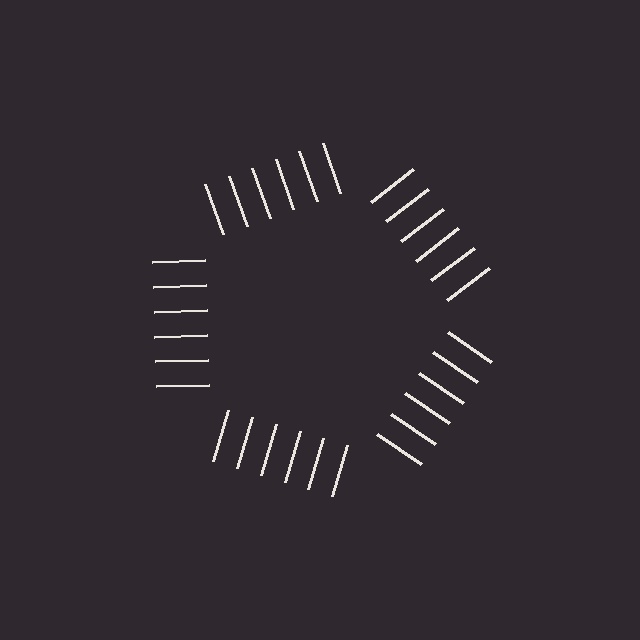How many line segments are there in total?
30 — 6 along each of the 5 edges.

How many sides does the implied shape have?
5 sides — the line-ends trace a pentagon.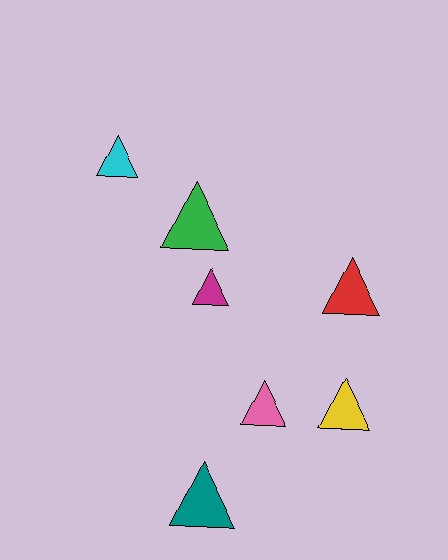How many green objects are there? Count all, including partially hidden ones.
There is 1 green object.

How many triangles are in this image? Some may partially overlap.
There are 7 triangles.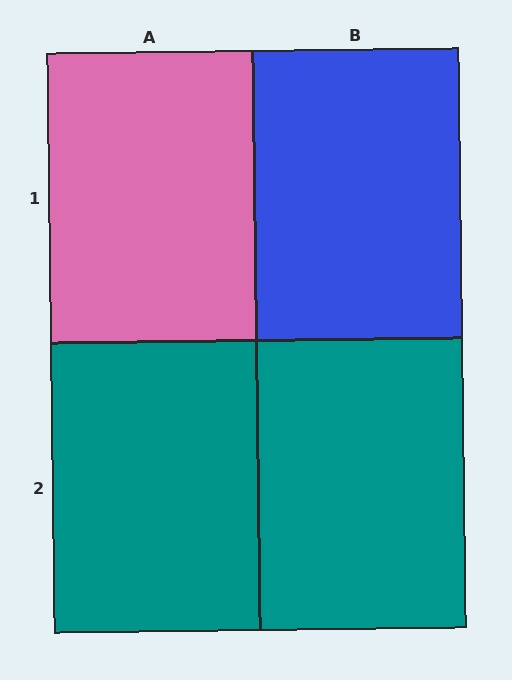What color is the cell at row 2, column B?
Teal.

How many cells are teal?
2 cells are teal.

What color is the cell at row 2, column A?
Teal.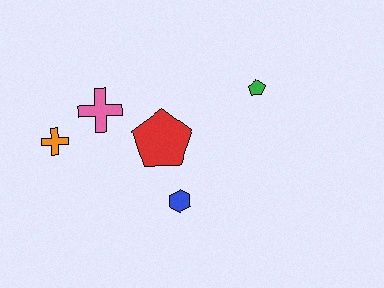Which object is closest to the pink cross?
The orange cross is closest to the pink cross.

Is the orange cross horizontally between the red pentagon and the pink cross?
No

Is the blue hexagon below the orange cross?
Yes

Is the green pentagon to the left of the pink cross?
No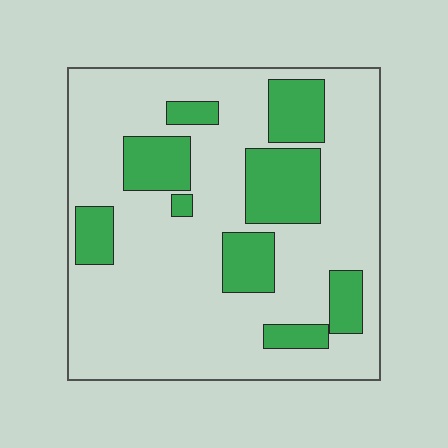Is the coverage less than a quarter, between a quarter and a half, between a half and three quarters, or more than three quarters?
Less than a quarter.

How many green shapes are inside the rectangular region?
9.